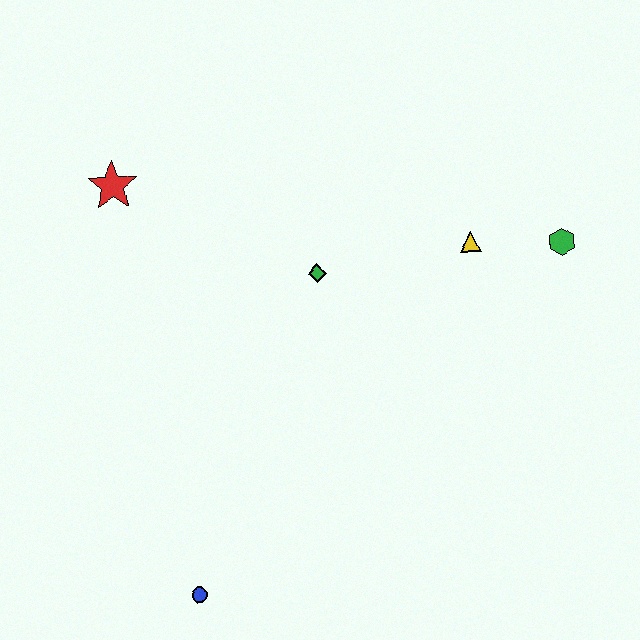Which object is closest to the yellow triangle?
The green hexagon is closest to the yellow triangle.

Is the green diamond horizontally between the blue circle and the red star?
No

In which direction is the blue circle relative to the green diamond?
The blue circle is below the green diamond.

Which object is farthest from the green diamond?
The blue circle is farthest from the green diamond.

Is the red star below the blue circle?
No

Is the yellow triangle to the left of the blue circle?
No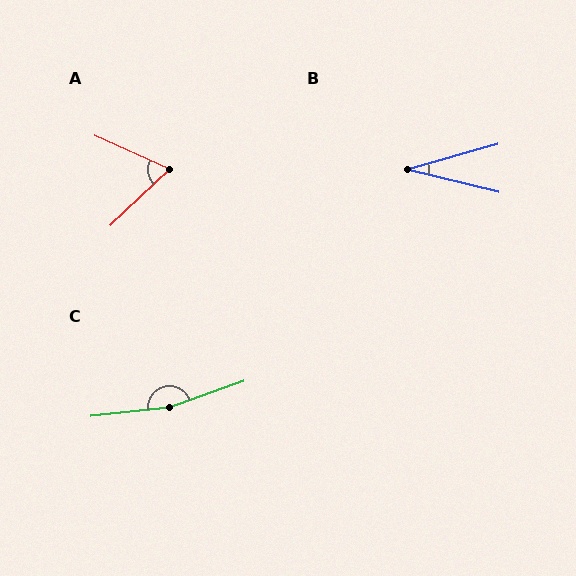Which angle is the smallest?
B, at approximately 29 degrees.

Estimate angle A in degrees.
Approximately 68 degrees.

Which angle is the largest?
C, at approximately 166 degrees.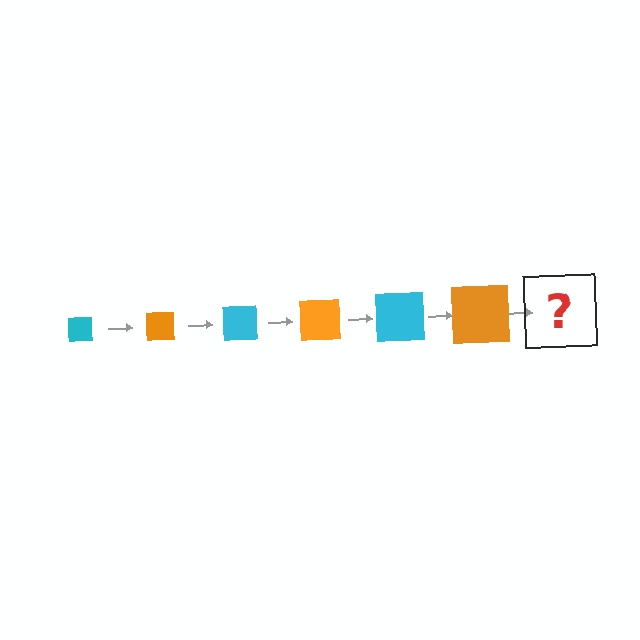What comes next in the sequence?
The next element should be a cyan square, larger than the previous one.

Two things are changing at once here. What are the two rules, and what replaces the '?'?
The two rules are that the square grows larger each step and the color cycles through cyan and orange. The '?' should be a cyan square, larger than the previous one.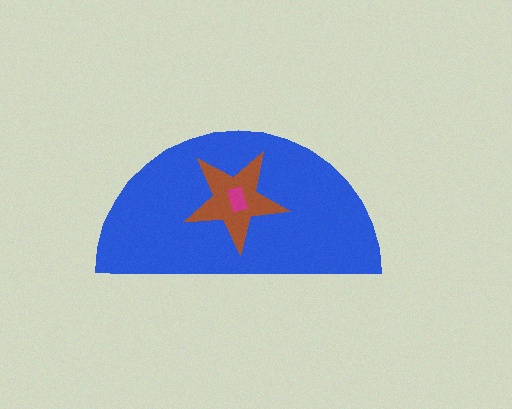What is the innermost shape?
The magenta rectangle.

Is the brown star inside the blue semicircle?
Yes.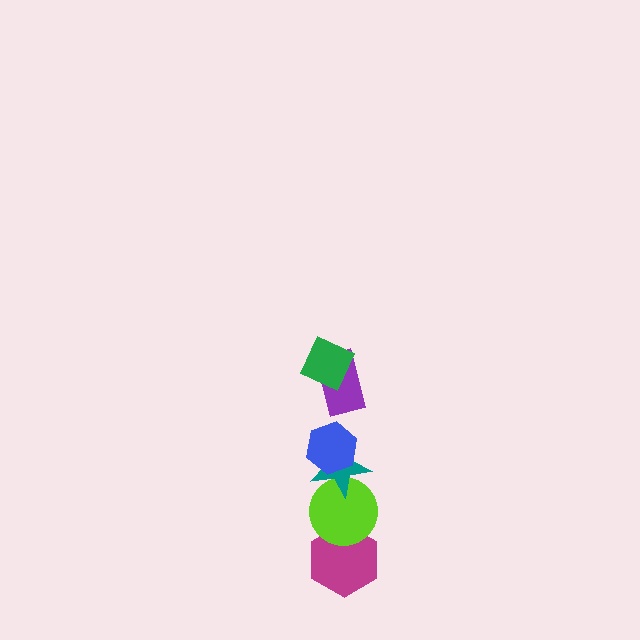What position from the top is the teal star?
The teal star is 4th from the top.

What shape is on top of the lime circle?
The teal star is on top of the lime circle.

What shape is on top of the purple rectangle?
The green diamond is on top of the purple rectangle.